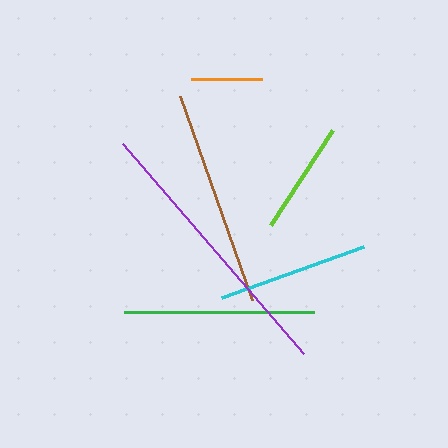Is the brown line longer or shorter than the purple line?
The purple line is longer than the brown line.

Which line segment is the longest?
The purple line is the longest at approximately 276 pixels.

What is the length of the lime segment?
The lime segment is approximately 113 pixels long.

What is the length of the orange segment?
The orange segment is approximately 71 pixels long.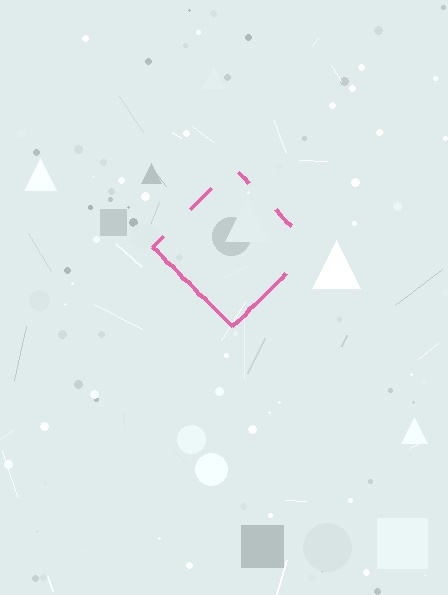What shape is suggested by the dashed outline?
The dashed outline suggests a diamond.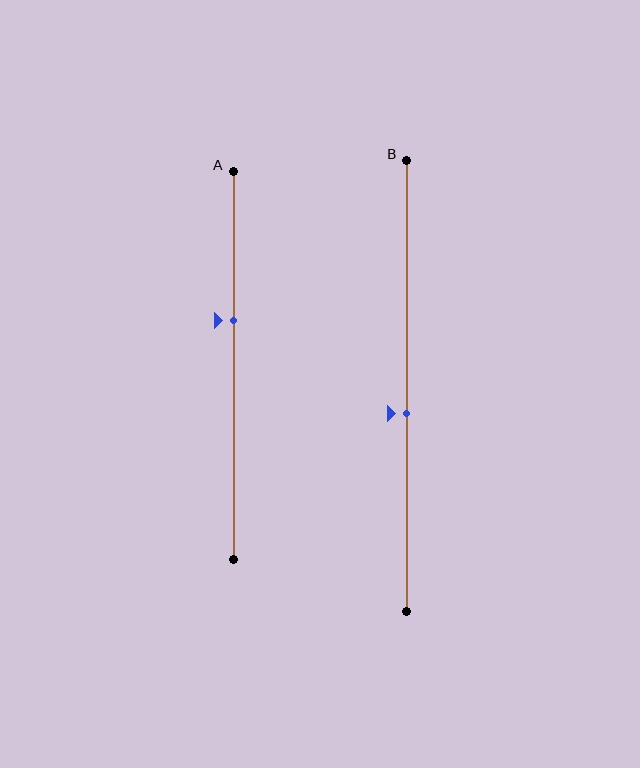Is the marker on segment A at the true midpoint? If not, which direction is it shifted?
No, the marker on segment A is shifted upward by about 12% of the segment length.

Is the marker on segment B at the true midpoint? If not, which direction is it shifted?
No, the marker on segment B is shifted downward by about 6% of the segment length.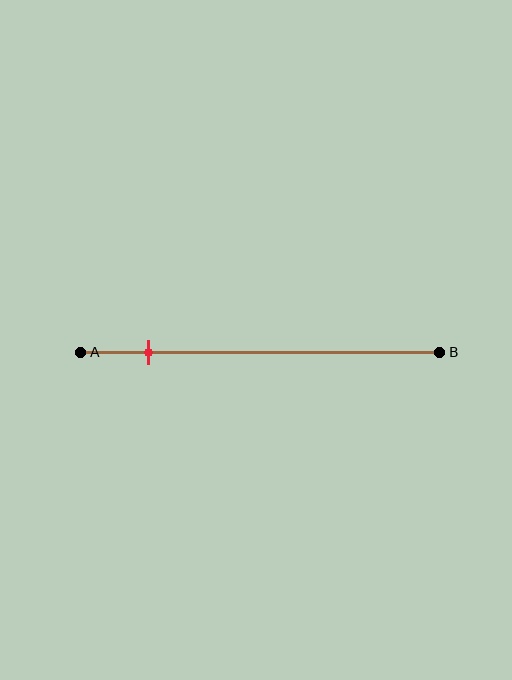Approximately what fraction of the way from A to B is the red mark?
The red mark is approximately 20% of the way from A to B.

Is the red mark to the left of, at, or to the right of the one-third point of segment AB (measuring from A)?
The red mark is to the left of the one-third point of segment AB.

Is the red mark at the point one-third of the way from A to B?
No, the mark is at about 20% from A, not at the 33% one-third point.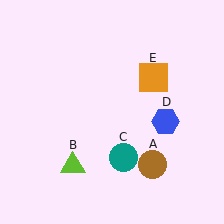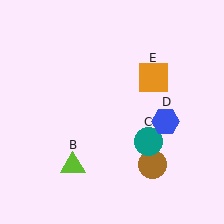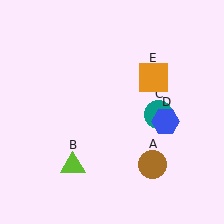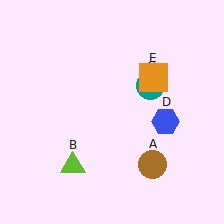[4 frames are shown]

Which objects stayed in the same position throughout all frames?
Brown circle (object A) and lime triangle (object B) and blue hexagon (object D) and orange square (object E) remained stationary.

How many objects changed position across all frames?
1 object changed position: teal circle (object C).